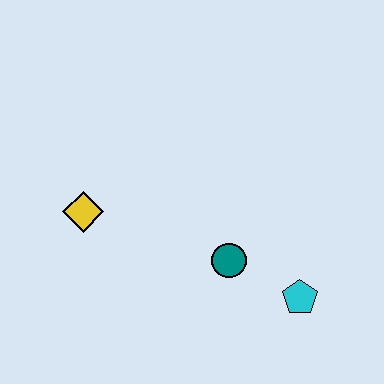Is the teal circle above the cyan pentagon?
Yes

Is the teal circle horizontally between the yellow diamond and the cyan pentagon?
Yes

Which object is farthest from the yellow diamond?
The cyan pentagon is farthest from the yellow diamond.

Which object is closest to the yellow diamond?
The teal circle is closest to the yellow diamond.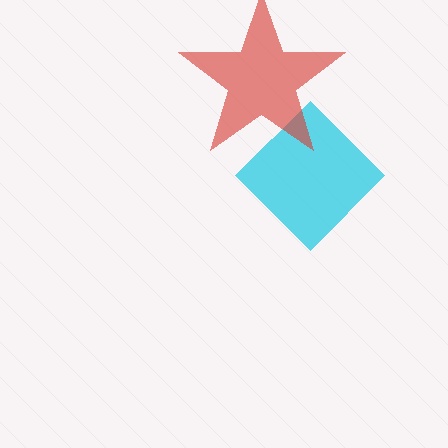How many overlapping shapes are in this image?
There are 2 overlapping shapes in the image.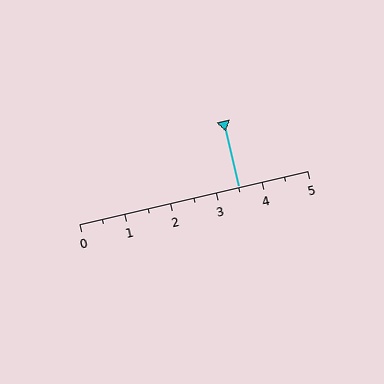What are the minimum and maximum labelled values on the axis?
The axis runs from 0 to 5.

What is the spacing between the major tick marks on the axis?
The major ticks are spaced 1 apart.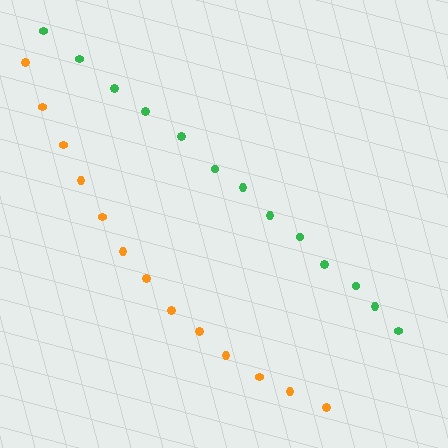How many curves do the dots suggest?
There are 2 distinct paths.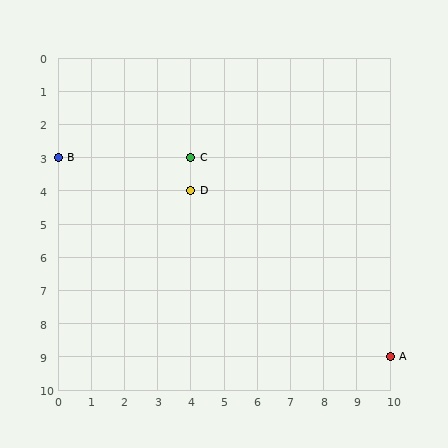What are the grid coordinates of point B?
Point B is at grid coordinates (0, 3).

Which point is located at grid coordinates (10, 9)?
Point A is at (10, 9).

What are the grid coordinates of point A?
Point A is at grid coordinates (10, 9).